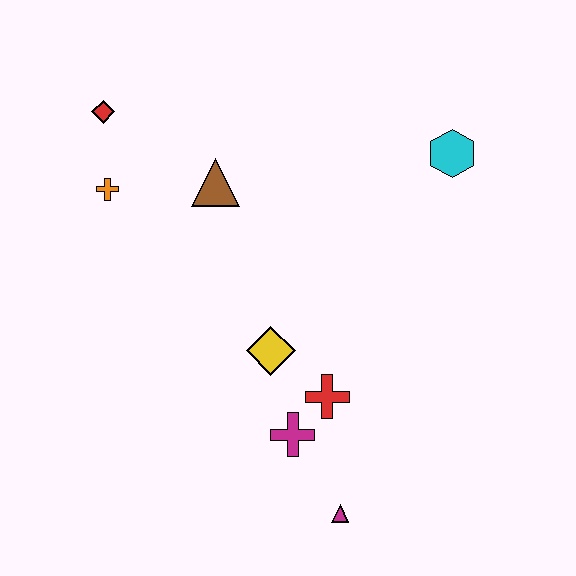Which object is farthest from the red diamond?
The magenta triangle is farthest from the red diamond.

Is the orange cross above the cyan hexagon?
No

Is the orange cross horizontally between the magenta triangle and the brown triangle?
No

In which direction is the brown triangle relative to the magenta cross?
The brown triangle is above the magenta cross.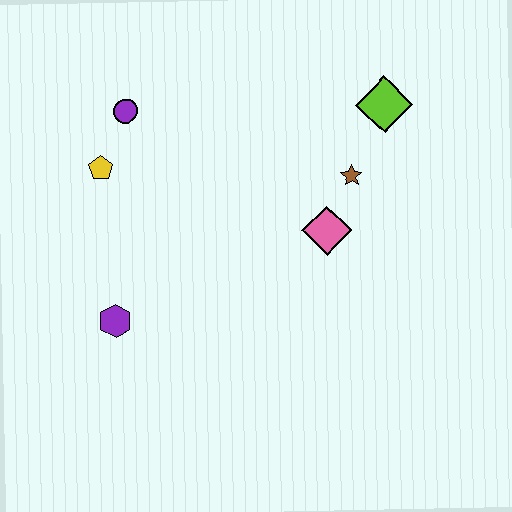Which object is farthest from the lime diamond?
The purple hexagon is farthest from the lime diamond.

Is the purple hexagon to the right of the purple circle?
No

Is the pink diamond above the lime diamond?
No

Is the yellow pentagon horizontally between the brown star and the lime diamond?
No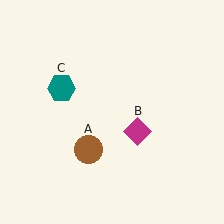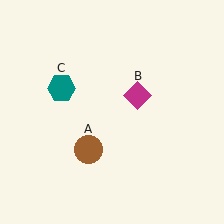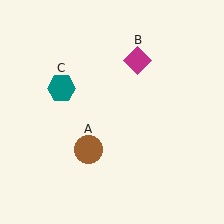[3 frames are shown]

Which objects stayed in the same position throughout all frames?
Brown circle (object A) and teal hexagon (object C) remained stationary.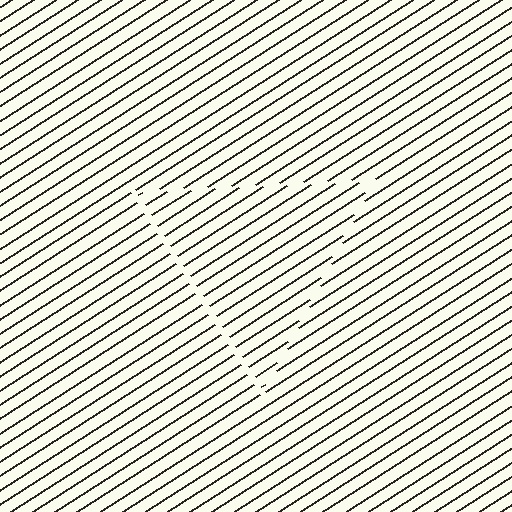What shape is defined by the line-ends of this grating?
An illusory triangle. The interior of the shape contains the same grating, shifted by half a period — the contour is defined by the phase discontinuity where line-ends from the inner and outer gratings abut.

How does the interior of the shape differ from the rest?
The interior of the shape contains the same grating, shifted by half a period — the contour is defined by the phase discontinuity where line-ends from the inner and outer gratings abut.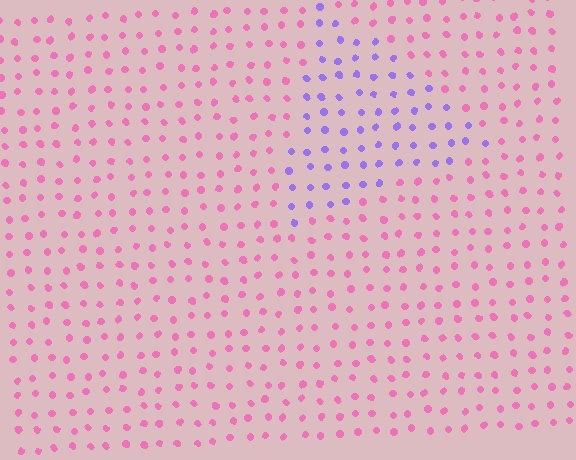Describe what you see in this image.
The image is filled with small pink elements in a uniform arrangement. A triangle-shaped region is visible where the elements are tinted to a slightly different hue, forming a subtle color boundary.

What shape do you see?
I see a triangle.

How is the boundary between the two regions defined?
The boundary is defined purely by a slight shift in hue (about 66 degrees). Spacing, size, and orientation are identical on both sides.